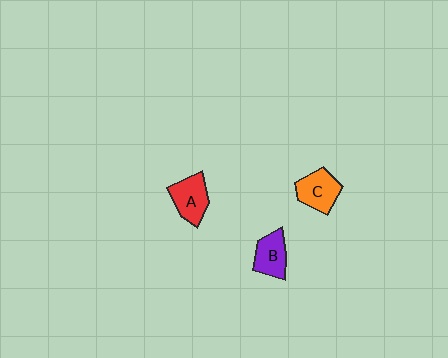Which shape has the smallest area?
Shape B (purple).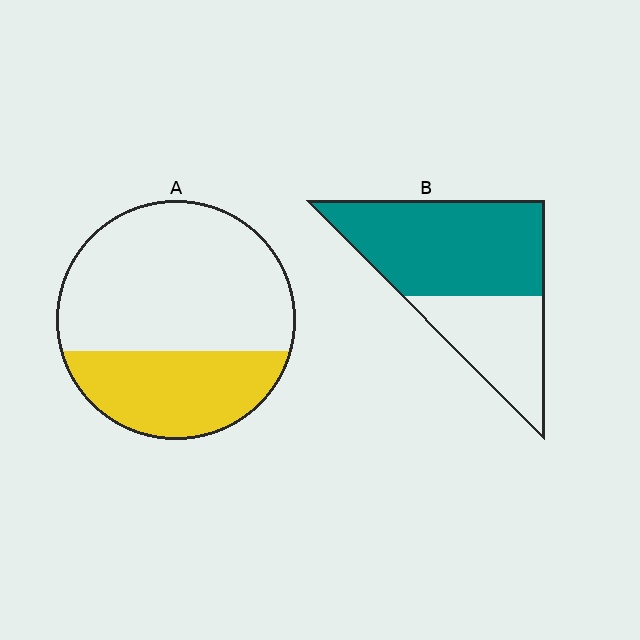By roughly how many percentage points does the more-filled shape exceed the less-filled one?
By roughly 30 percentage points (B over A).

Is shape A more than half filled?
No.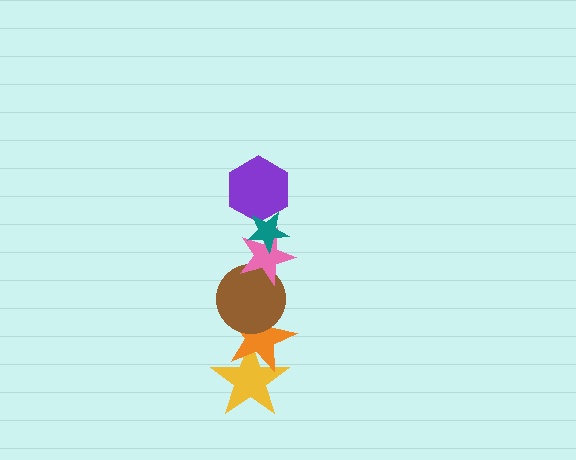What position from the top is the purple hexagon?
The purple hexagon is 2nd from the top.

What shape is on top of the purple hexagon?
The teal star is on top of the purple hexagon.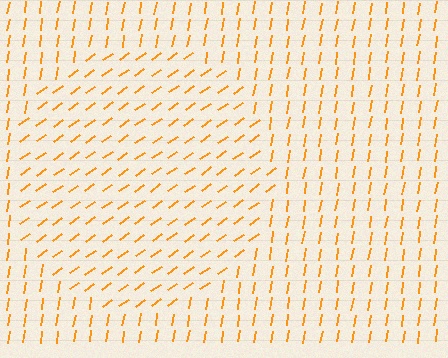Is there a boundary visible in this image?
Yes, there is a texture boundary formed by a change in line orientation.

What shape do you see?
I see a circle.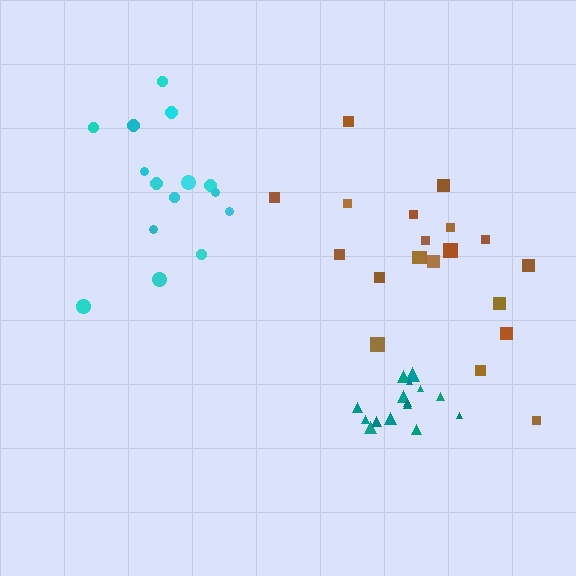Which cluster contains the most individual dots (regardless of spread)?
Brown (20).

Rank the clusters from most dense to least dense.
teal, brown, cyan.